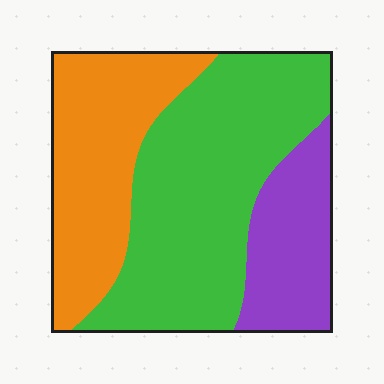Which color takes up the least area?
Purple, at roughly 20%.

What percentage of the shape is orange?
Orange takes up between a sixth and a third of the shape.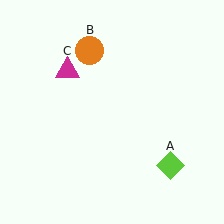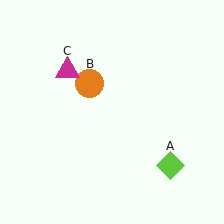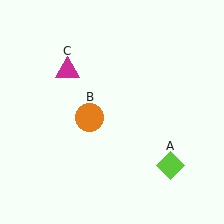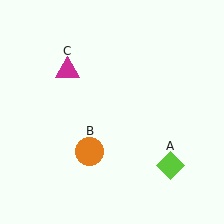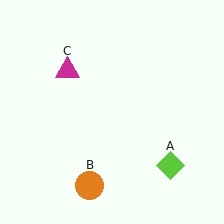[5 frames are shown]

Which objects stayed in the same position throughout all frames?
Lime diamond (object A) and magenta triangle (object C) remained stationary.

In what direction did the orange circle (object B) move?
The orange circle (object B) moved down.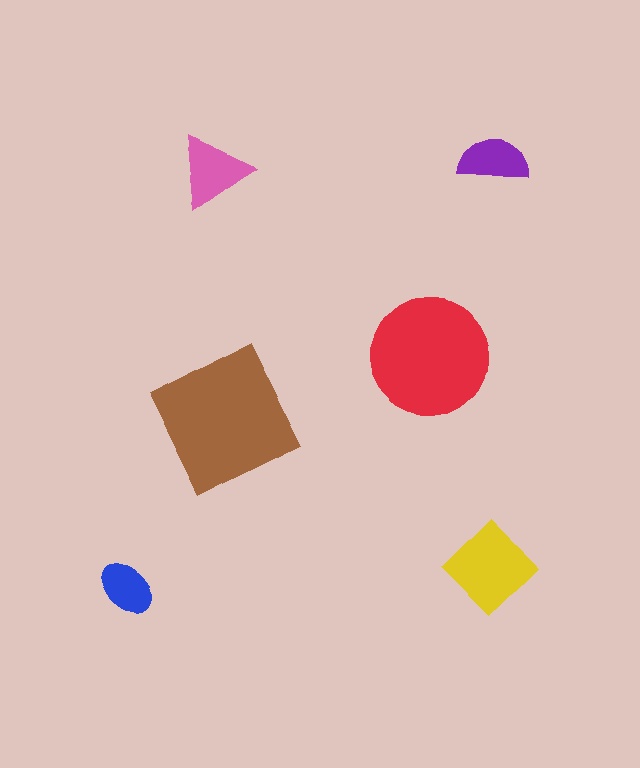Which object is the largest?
The brown square.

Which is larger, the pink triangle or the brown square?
The brown square.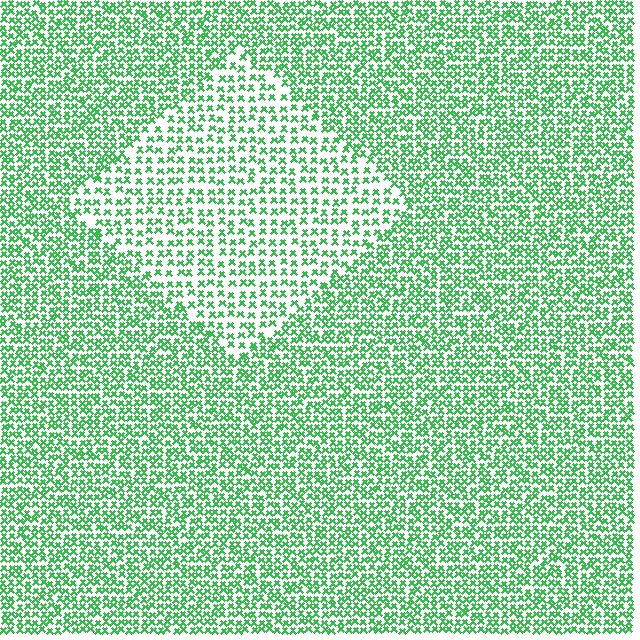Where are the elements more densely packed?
The elements are more densely packed outside the diamond boundary.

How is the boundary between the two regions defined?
The boundary is defined by a change in element density (approximately 1.7x ratio). All elements are the same color, size, and shape.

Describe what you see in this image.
The image contains small green elements arranged at two different densities. A diamond-shaped region is visible where the elements are less densely packed than the surrounding area.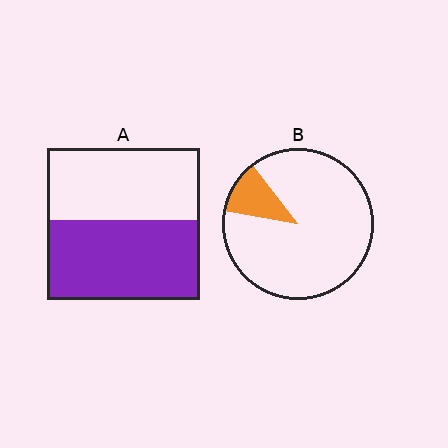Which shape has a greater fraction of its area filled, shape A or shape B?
Shape A.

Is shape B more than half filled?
No.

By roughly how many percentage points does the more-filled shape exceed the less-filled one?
By roughly 40 percentage points (A over B).